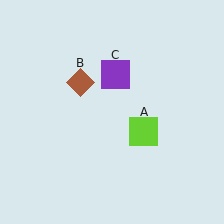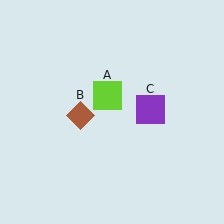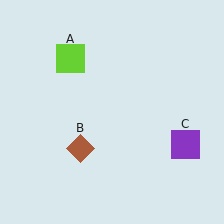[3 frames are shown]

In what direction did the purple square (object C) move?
The purple square (object C) moved down and to the right.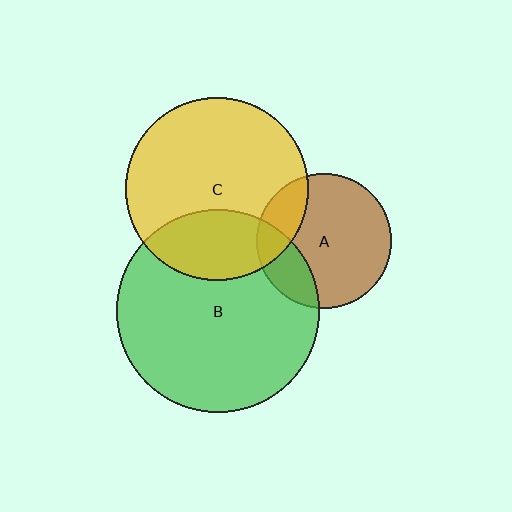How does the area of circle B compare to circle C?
Approximately 1.2 times.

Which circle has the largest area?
Circle B (green).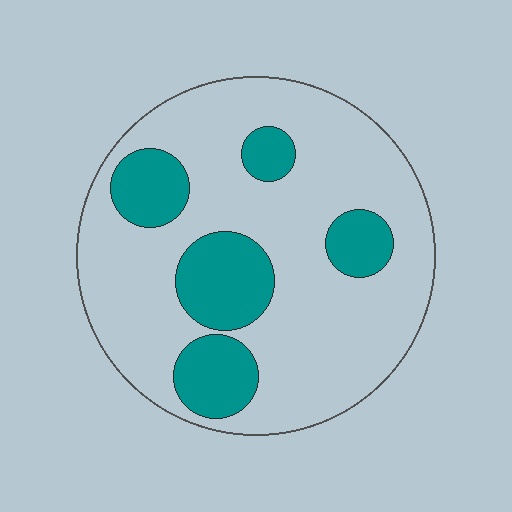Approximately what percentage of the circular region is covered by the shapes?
Approximately 25%.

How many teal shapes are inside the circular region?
5.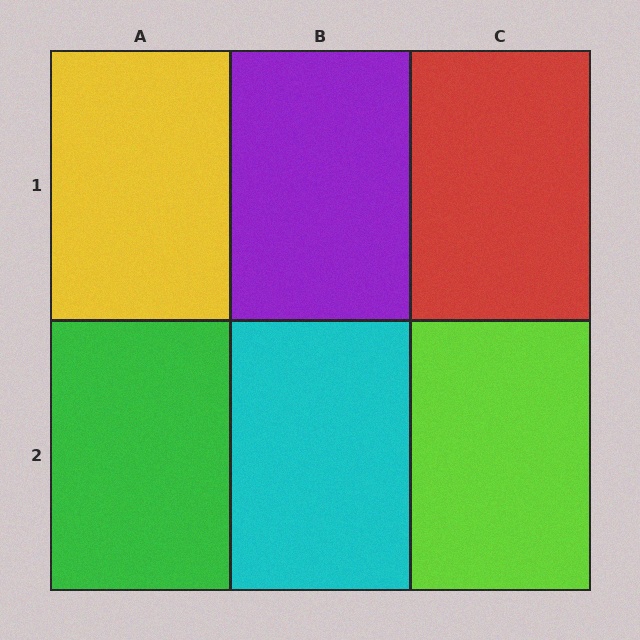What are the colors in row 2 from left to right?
Green, cyan, lime.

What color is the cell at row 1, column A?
Yellow.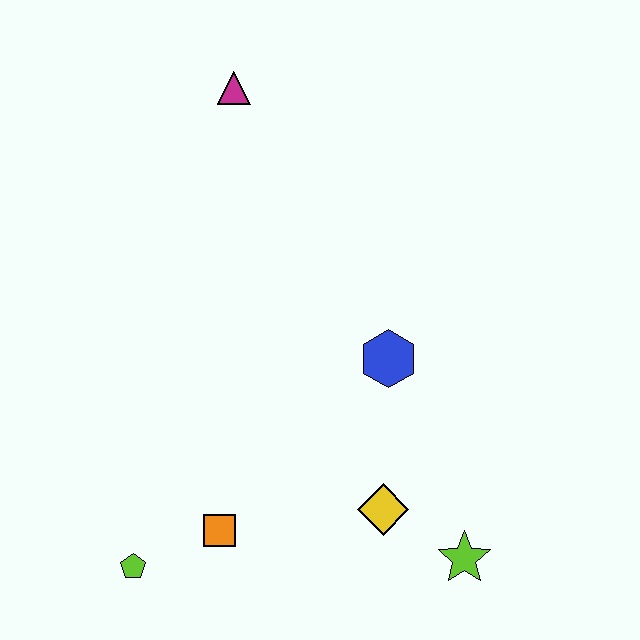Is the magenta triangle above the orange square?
Yes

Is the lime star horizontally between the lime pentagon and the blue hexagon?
No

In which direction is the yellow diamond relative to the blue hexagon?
The yellow diamond is below the blue hexagon.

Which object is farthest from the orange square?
The magenta triangle is farthest from the orange square.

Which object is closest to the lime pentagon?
The orange square is closest to the lime pentagon.